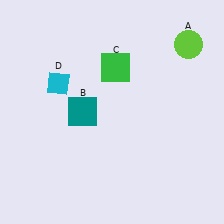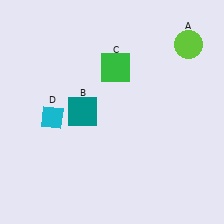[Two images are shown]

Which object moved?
The cyan diamond (D) moved down.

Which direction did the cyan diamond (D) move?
The cyan diamond (D) moved down.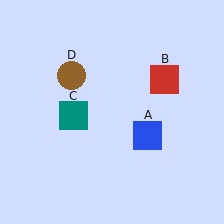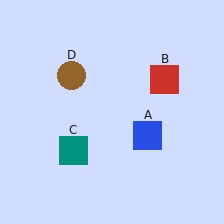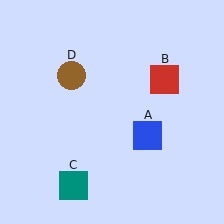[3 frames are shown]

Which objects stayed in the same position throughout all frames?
Blue square (object A) and red square (object B) and brown circle (object D) remained stationary.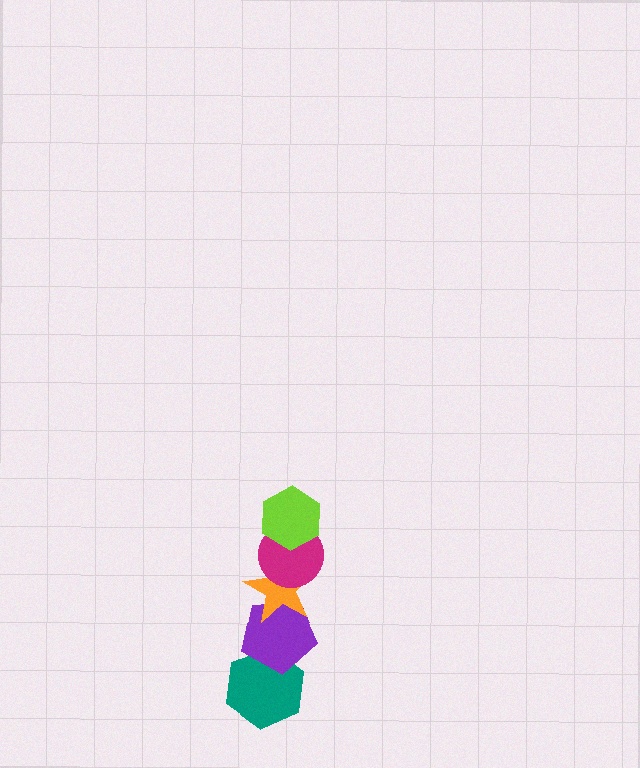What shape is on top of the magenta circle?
The lime hexagon is on top of the magenta circle.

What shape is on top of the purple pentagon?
The orange star is on top of the purple pentagon.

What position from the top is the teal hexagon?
The teal hexagon is 5th from the top.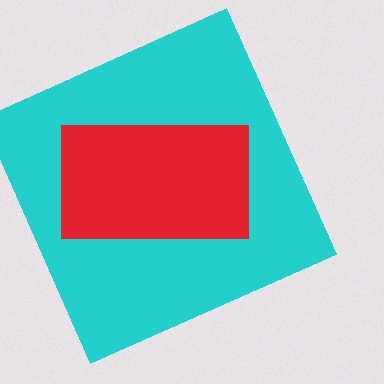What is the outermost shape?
The cyan square.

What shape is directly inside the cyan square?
The red rectangle.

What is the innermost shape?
The red rectangle.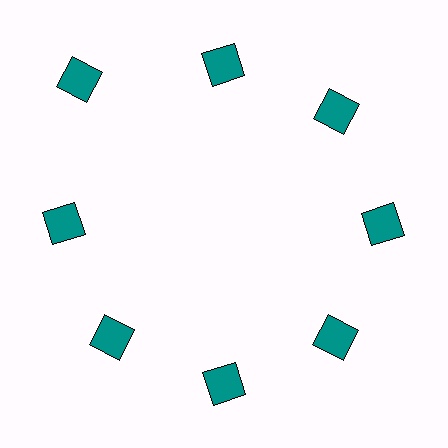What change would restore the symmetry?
The symmetry would be restored by moving it inward, back onto the ring so that all 8 squares sit at equal angles and equal distance from the center.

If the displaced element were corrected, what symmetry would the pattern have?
It would have 8-fold rotational symmetry — the pattern would map onto itself every 45 degrees.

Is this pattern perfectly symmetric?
No. The 8 teal squares are arranged in a ring, but one element near the 10 o'clock position is pushed outward from the center, breaking the 8-fold rotational symmetry.